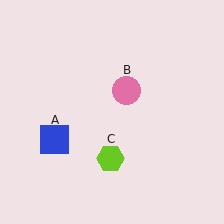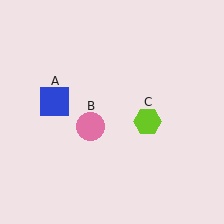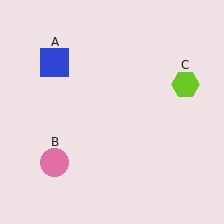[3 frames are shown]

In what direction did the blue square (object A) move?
The blue square (object A) moved up.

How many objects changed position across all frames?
3 objects changed position: blue square (object A), pink circle (object B), lime hexagon (object C).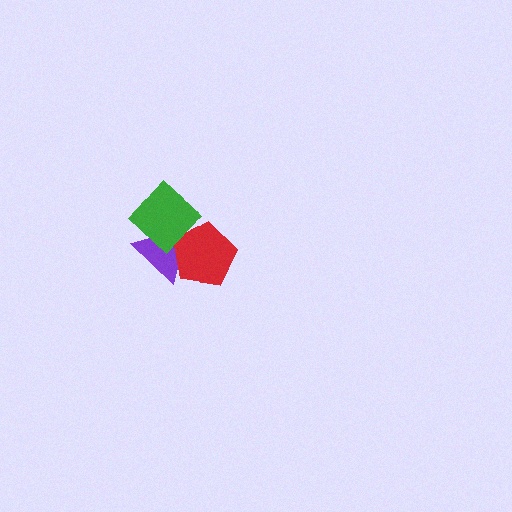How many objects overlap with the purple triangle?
2 objects overlap with the purple triangle.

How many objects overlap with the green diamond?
2 objects overlap with the green diamond.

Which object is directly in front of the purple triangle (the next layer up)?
The red pentagon is directly in front of the purple triangle.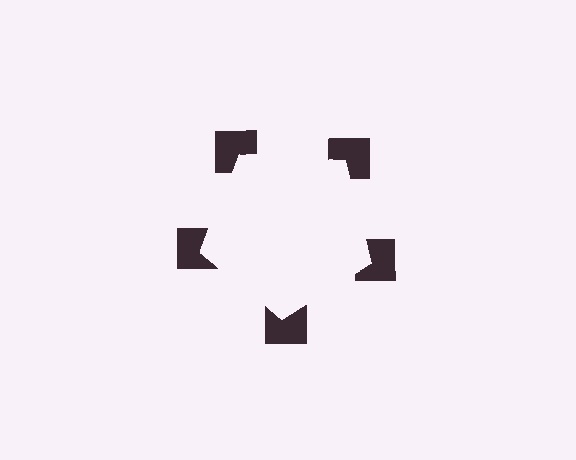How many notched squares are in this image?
There are 5 — one at each vertex of the illusory pentagon.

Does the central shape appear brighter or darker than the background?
It typically appears slightly brighter than the background, even though no actual brightness change is drawn.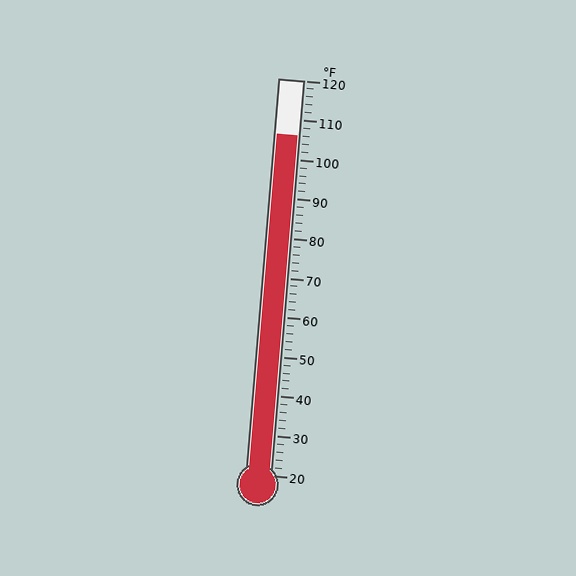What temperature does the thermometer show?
The thermometer shows approximately 106°F.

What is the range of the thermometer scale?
The thermometer scale ranges from 20°F to 120°F.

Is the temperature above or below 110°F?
The temperature is below 110°F.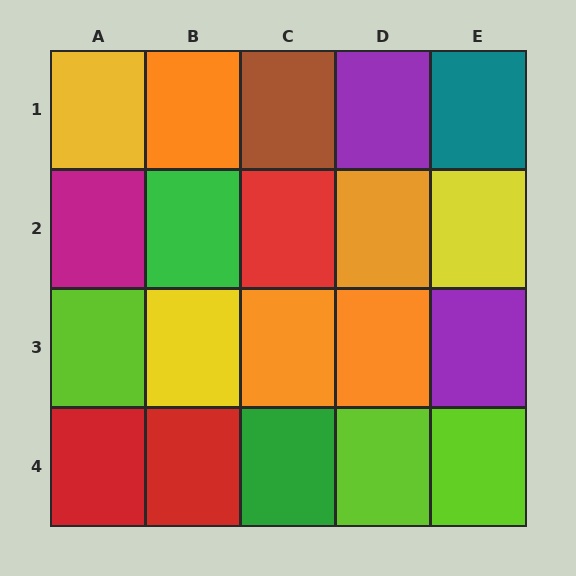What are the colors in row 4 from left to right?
Red, red, green, lime, lime.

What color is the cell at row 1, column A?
Yellow.